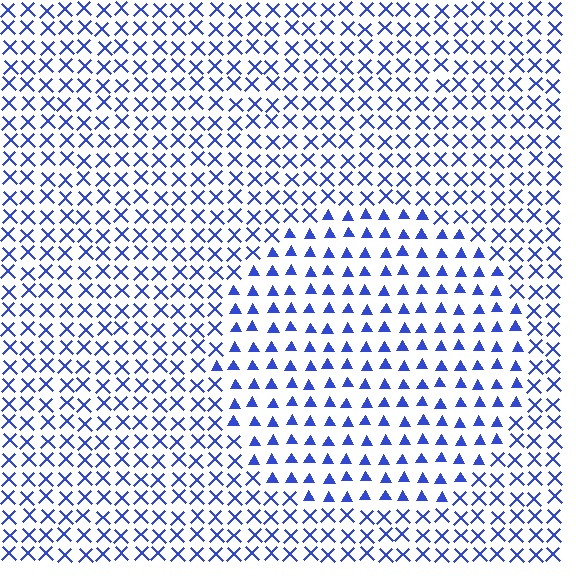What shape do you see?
I see a circle.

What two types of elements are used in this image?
The image uses triangles inside the circle region and X marks outside it.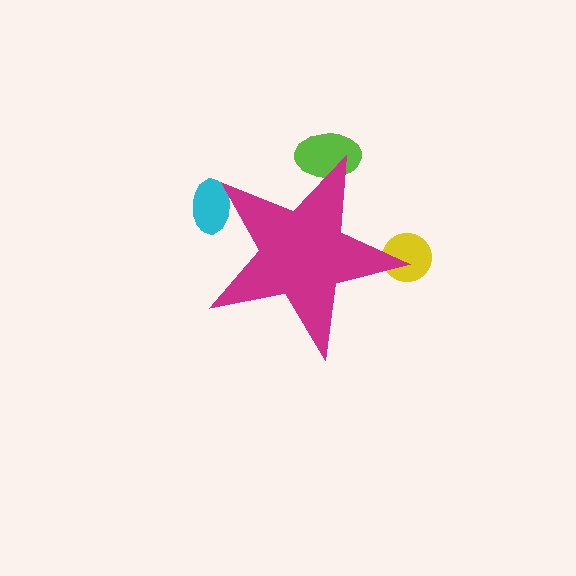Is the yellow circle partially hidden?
Yes, the yellow circle is partially hidden behind the magenta star.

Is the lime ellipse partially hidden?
Yes, the lime ellipse is partially hidden behind the magenta star.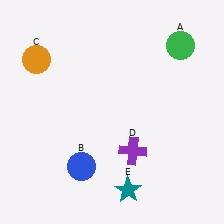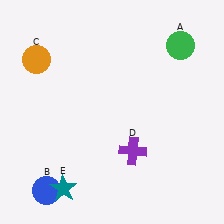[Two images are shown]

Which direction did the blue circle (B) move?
The blue circle (B) moved left.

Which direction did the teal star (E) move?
The teal star (E) moved left.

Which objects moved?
The objects that moved are: the blue circle (B), the teal star (E).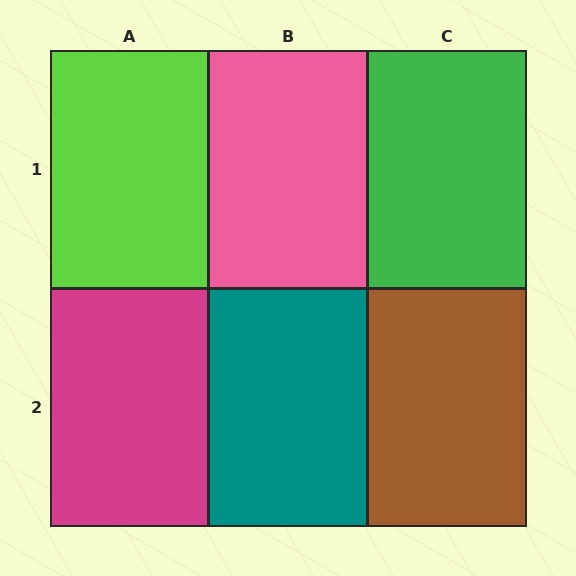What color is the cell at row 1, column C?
Green.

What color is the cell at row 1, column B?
Pink.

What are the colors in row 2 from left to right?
Magenta, teal, brown.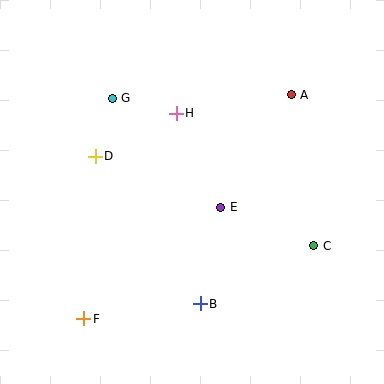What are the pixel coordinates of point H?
Point H is at (176, 113).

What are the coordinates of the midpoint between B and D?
The midpoint between B and D is at (148, 230).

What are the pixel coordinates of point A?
Point A is at (291, 95).